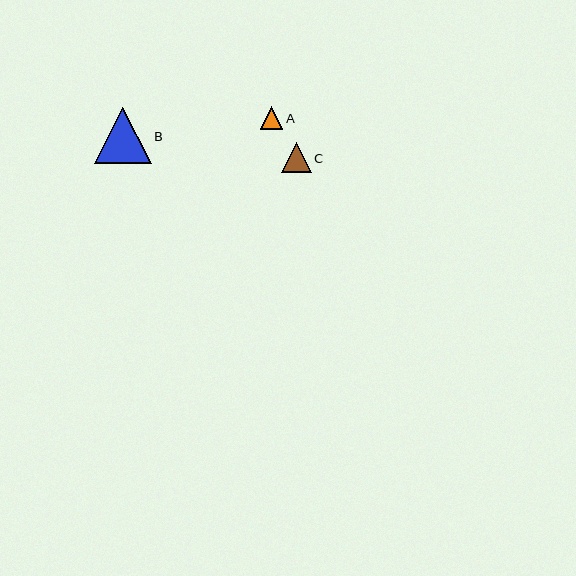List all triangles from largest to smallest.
From largest to smallest: B, C, A.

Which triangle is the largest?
Triangle B is the largest with a size of approximately 57 pixels.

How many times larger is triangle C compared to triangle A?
Triangle C is approximately 1.3 times the size of triangle A.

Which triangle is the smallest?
Triangle A is the smallest with a size of approximately 22 pixels.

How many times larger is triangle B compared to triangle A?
Triangle B is approximately 2.5 times the size of triangle A.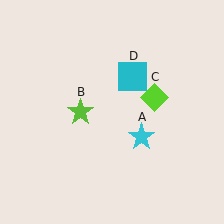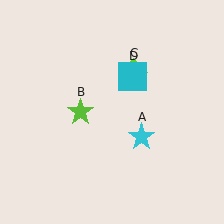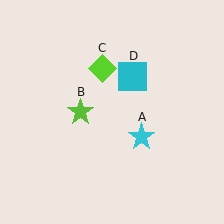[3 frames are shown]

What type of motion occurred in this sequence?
The lime diamond (object C) rotated counterclockwise around the center of the scene.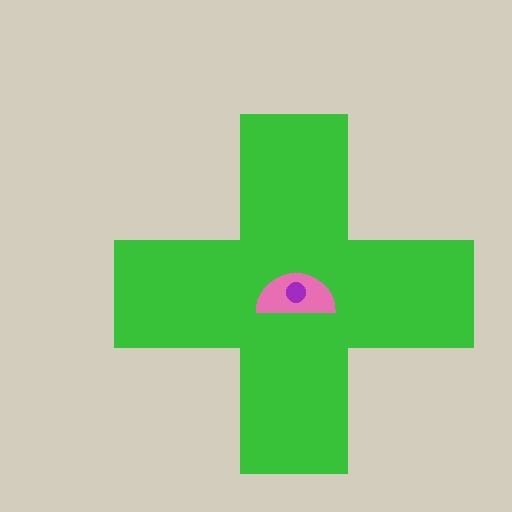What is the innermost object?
The purple circle.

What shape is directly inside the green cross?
The pink semicircle.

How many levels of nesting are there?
3.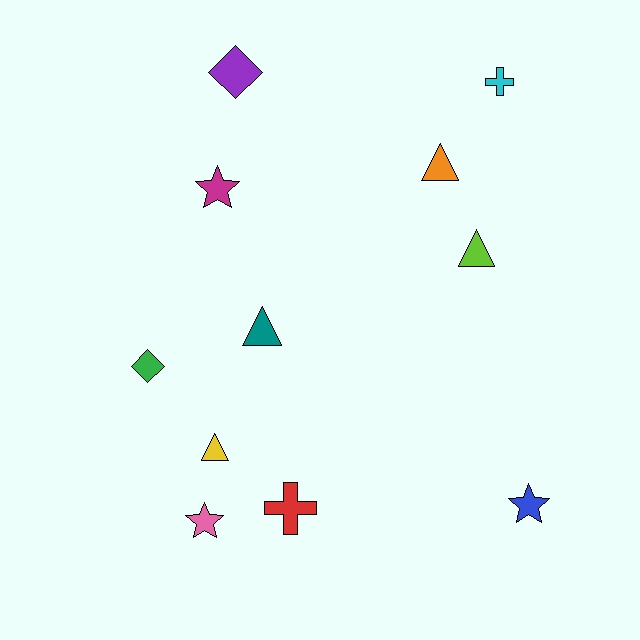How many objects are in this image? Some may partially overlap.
There are 11 objects.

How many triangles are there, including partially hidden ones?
There are 4 triangles.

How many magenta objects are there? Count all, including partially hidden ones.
There is 1 magenta object.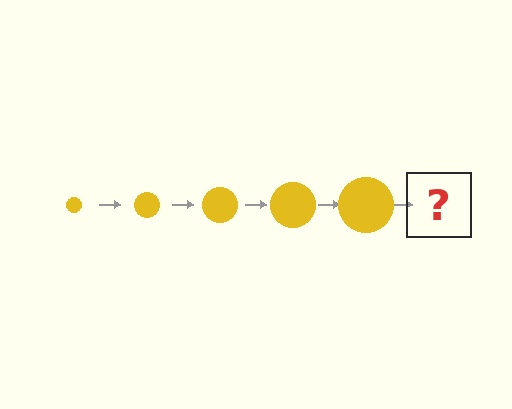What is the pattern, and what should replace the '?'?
The pattern is that the circle gets progressively larger each step. The '?' should be a yellow circle, larger than the previous one.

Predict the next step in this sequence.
The next step is a yellow circle, larger than the previous one.